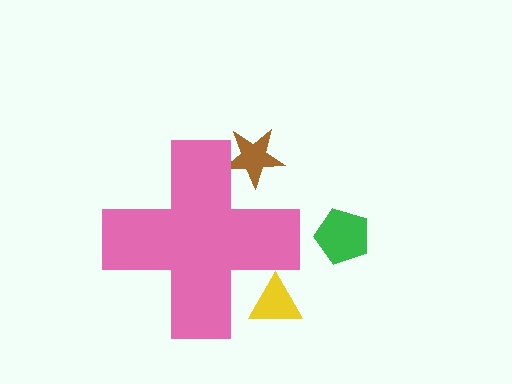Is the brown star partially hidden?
Yes, the brown star is partially hidden behind the pink cross.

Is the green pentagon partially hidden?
No, the green pentagon is fully visible.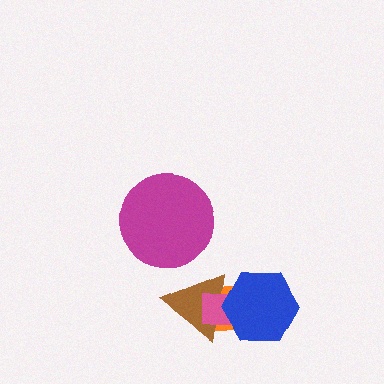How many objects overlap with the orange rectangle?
3 objects overlap with the orange rectangle.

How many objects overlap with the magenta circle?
0 objects overlap with the magenta circle.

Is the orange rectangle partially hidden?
Yes, it is partially covered by another shape.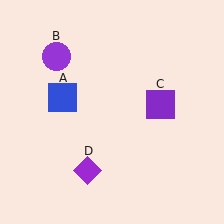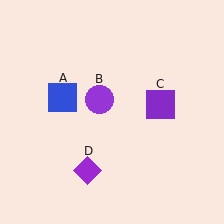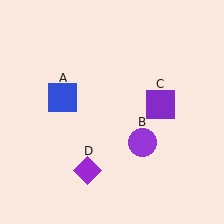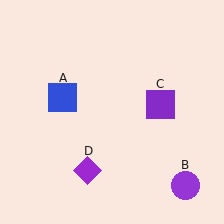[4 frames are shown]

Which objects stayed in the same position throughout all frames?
Blue square (object A) and purple square (object C) and purple diamond (object D) remained stationary.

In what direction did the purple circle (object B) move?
The purple circle (object B) moved down and to the right.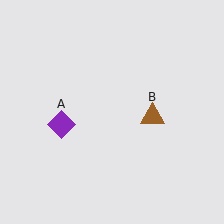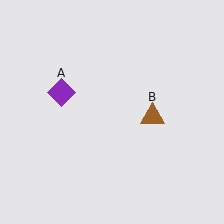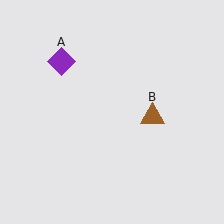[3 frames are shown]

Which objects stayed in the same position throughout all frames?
Brown triangle (object B) remained stationary.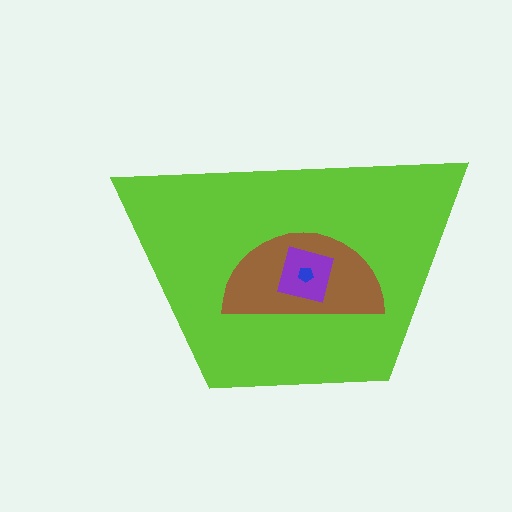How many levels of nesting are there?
4.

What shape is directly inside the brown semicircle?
The purple square.